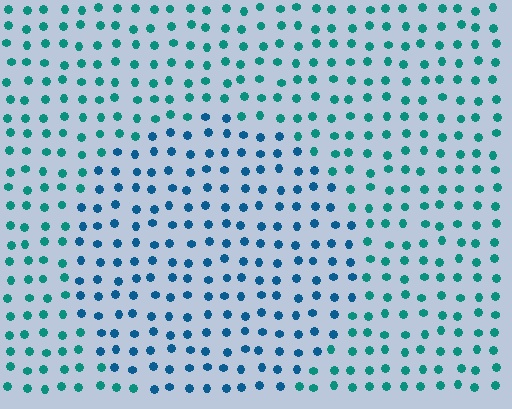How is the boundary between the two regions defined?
The boundary is defined purely by a slight shift in hue (about 32 degrees). Spacing, size, and orientation are identical on both sides.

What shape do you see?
I see a circle.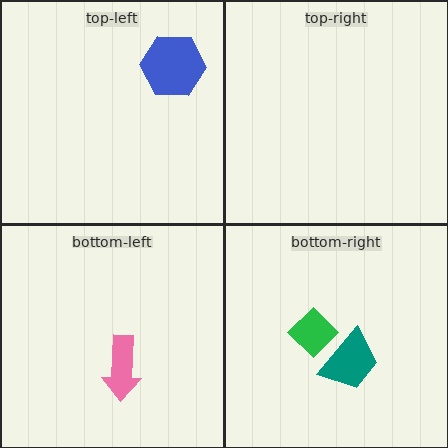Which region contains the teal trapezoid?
The bottom-right region.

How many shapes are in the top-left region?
1.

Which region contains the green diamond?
The bottom-right region.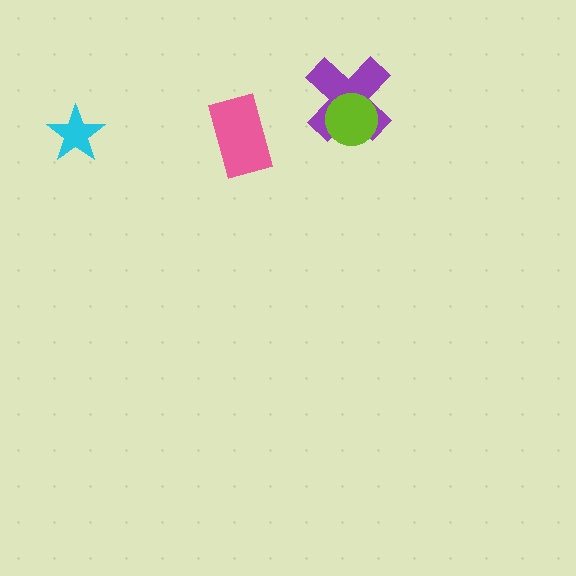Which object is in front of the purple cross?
The lime circle is in front of the purple cross.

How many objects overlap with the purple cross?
1 object overlaps with the purple cross.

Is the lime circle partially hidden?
No, no other shape covers it.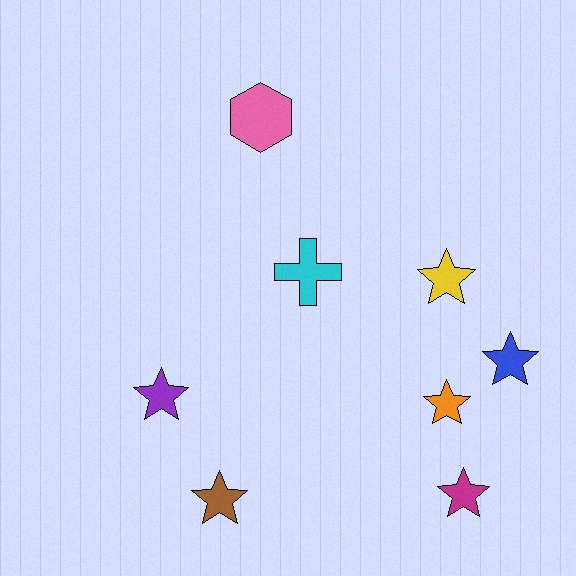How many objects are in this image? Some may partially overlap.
There are 8 objects.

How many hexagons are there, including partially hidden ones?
There is 1 hexagon.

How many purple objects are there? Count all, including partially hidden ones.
There is 1 purple object.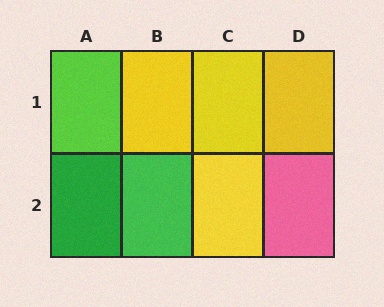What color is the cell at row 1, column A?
Lime.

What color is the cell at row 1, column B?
Yellow.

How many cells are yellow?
4 cells are yellow.